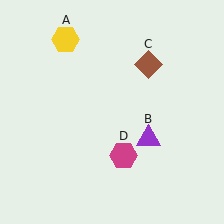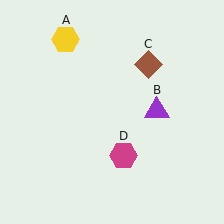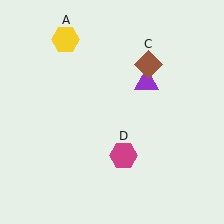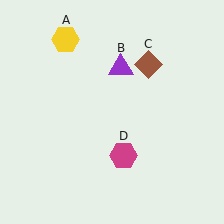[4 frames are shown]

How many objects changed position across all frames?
1 object changed position: purple triangle (object B).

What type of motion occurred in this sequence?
The purple triangle (object B) rotated counterclockwise around the center of the scene.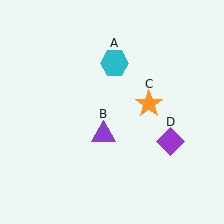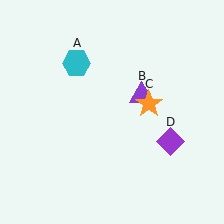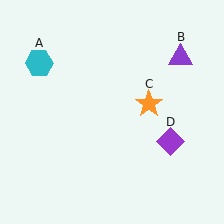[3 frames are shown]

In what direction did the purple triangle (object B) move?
The purple triangle (object B) moved up and to the right.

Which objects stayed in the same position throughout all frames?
Orange star (object C) and purple diamond (object D) remained stationary.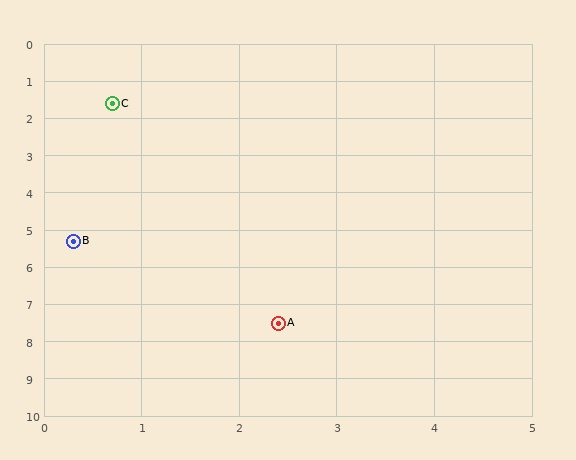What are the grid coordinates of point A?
Point A is at approximately (2.4, 7.5).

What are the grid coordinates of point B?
Point B is at approximately (0.3, 5.3).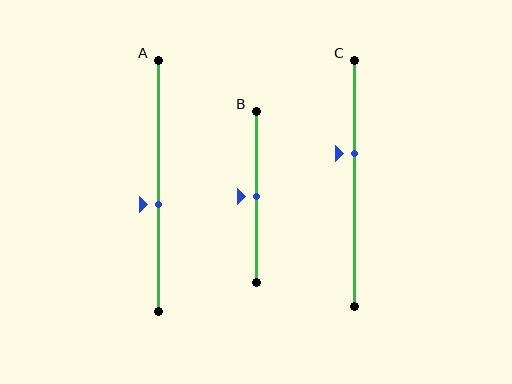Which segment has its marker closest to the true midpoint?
Segment B has its marker closest to the true midpoint.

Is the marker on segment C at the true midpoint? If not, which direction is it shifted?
No, the marker on segment C is shifted upward by about 12% of the segment length.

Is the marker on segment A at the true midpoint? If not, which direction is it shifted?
No, the marker on segment A is shifted downward by about 7% of the segment length.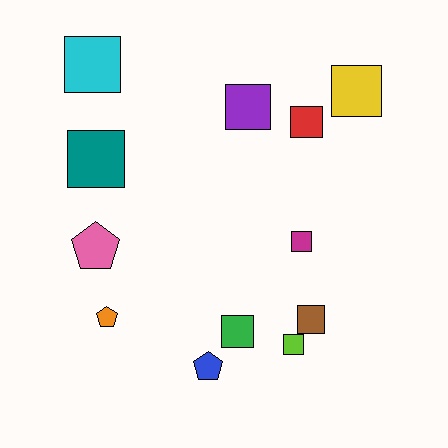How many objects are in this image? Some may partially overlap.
There are 12 objects.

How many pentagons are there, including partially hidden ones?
There are 3 pentagons.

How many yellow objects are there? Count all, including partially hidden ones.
There is 1 yellow object.